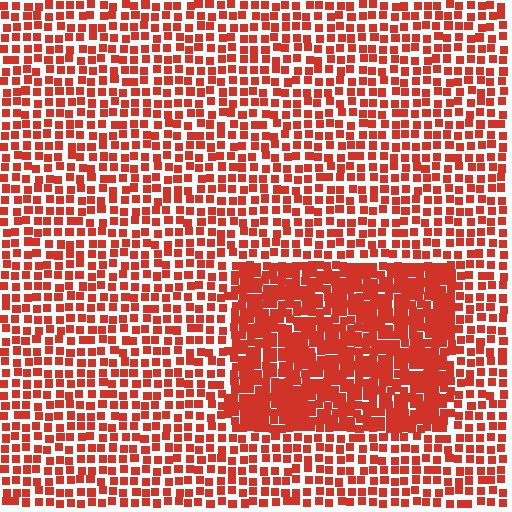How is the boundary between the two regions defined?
The boundary is defined by a change in element density (approximately 2.0x ratio). All elements are the same color, size, and shape.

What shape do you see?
I see a rectangle.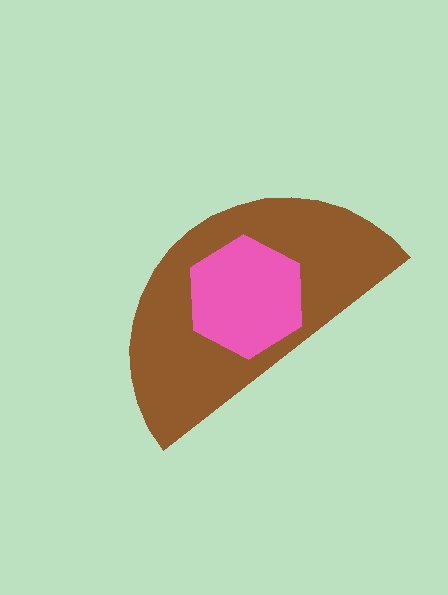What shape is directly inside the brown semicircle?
The pink hexagon.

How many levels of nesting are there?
2.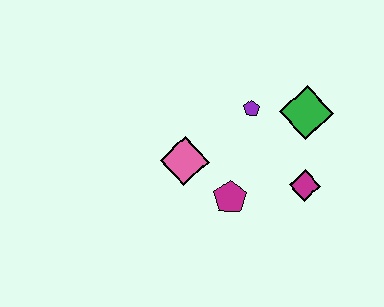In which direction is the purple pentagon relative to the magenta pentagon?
The purple pentagon is above the magenta pentagon.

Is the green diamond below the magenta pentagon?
No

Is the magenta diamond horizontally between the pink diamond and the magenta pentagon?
No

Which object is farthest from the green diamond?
The pink diamond is farthest from the green diamond.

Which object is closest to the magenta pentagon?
The pink diamond is closest to the magenta pentagon.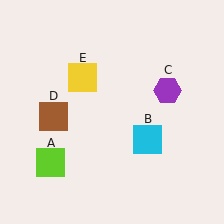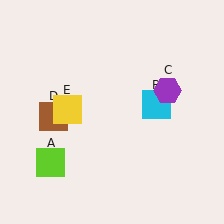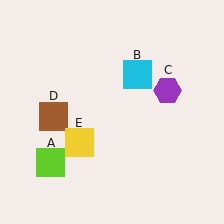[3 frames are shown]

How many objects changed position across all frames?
2 objects changed position: cyan square (object B), yellow square (object E).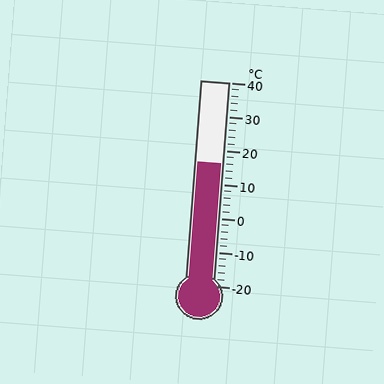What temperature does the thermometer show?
The thermometer shows approximately 16°C.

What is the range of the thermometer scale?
The thermometer scale ranges from -20°C to 40°C.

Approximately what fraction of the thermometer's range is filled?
The thermometer is filled to approximately 60% of its range.